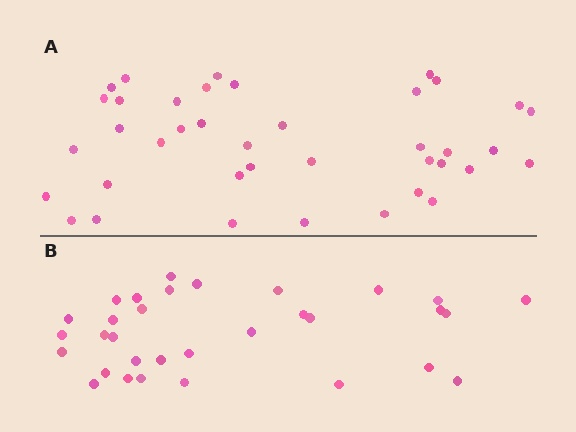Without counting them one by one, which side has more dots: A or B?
Region A (the top region) has more dots.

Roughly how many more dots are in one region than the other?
Region A has roughly 8 or so more dots than region B.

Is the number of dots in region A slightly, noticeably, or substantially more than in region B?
Region A has only slightly more — the two regions are fairly close. The ratio is roughly 1.2 to 1.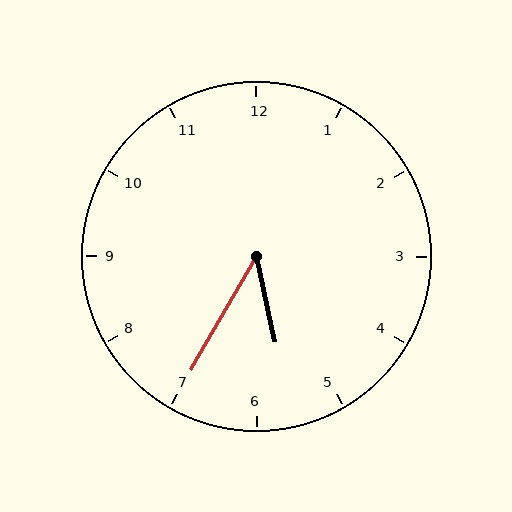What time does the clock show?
5:35.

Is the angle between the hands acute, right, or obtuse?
It is acute.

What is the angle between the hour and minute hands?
Approximately 42 degrees.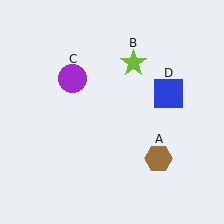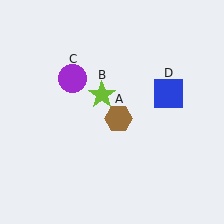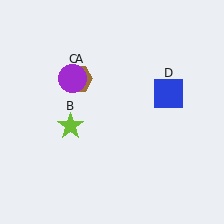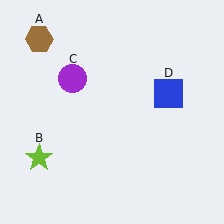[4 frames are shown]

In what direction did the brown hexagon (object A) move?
The brown hexagon (object A) moved up and to the left.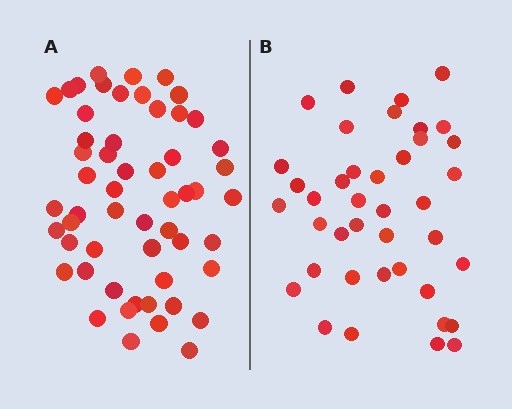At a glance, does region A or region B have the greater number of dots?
Region A (the left region) has more dots.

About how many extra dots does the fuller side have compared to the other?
Region A has approximately 15 more dots than region B.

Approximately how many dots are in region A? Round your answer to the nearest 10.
About 60 dots. (The exact count is 55, which rounds to 60.)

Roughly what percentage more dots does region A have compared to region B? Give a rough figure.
About 40% more.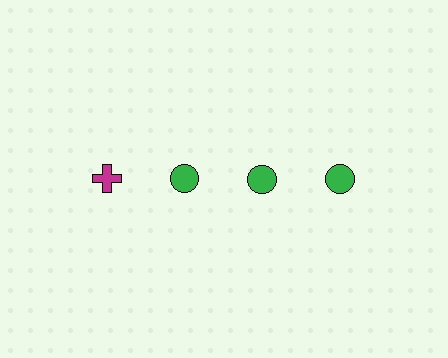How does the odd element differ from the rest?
It differs in both color (magenta instead of green) and shape (cross instead of circle).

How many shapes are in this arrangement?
There are 4 shapes arranged in a grid pattern.